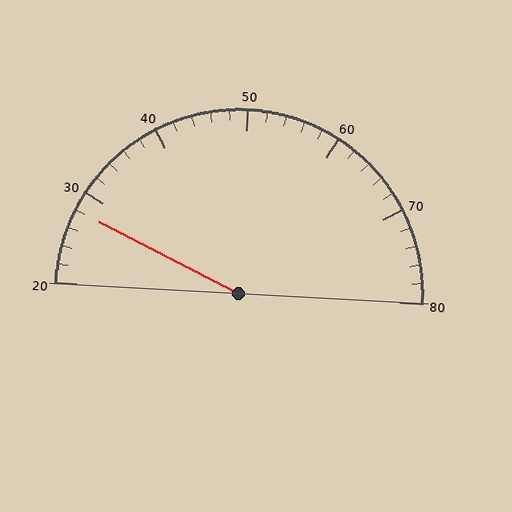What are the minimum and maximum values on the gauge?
The gauge ranges from 20 to 80.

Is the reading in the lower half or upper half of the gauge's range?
The reading is in the lower half of the range (20 to 80).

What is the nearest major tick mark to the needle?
The nearest major tick mark is 30.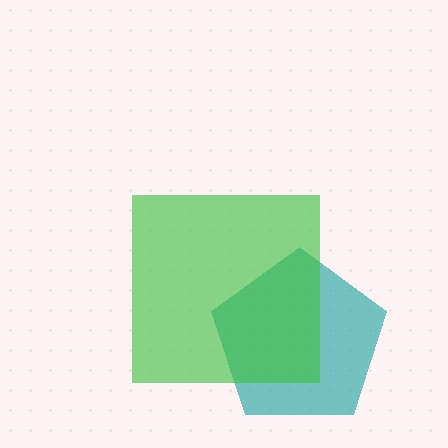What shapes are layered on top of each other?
The layered shapes are: a teal pentagon, a green square.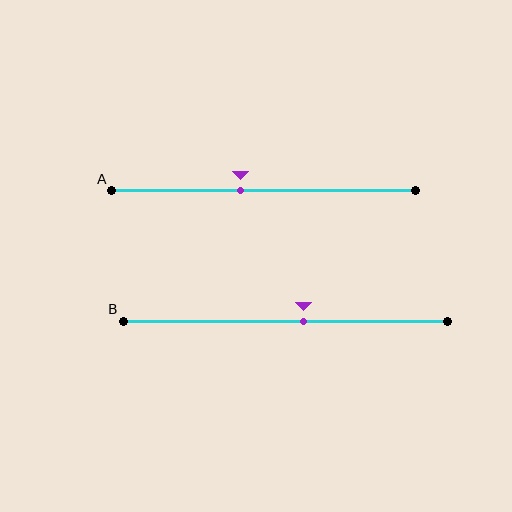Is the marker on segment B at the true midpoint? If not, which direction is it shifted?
No, the marker on segment B is shifted to the right by about 6% of the segment length.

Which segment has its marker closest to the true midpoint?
Segment B has its marker closest to the true midpoint.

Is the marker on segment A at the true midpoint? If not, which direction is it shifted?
No, the marker on segment A is shifted to the left by about 8% of the segment length.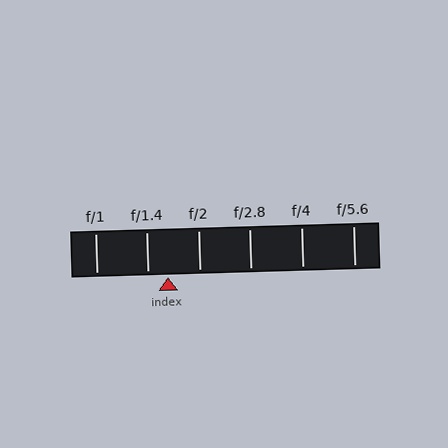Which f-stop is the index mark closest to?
The index mark is closest to f/1.4.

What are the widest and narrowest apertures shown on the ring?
The widest aperture shown is f/1 and the narrowest is f/5.6.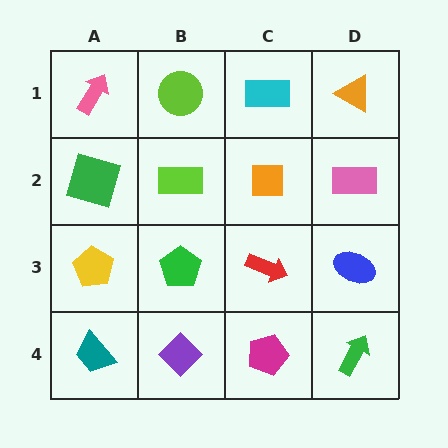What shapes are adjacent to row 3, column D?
A pink rectangle (row 2, column D), a green arrow (row 4, column D), a red arrow (row 3, column C).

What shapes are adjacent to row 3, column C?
An orange square (row 2, column C), a magenta pentagon (row 4, column C), a green pentagon (row 3, column B), a blue ellipse (row 3, column D).